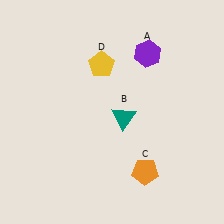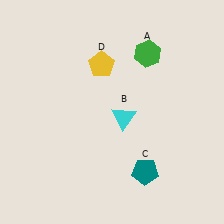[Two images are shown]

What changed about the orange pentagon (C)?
In Image 1, C is orange. In Image 2, it changed to teal.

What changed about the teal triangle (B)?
In Image 1, B is teal. In Image 2, it changed to cyan.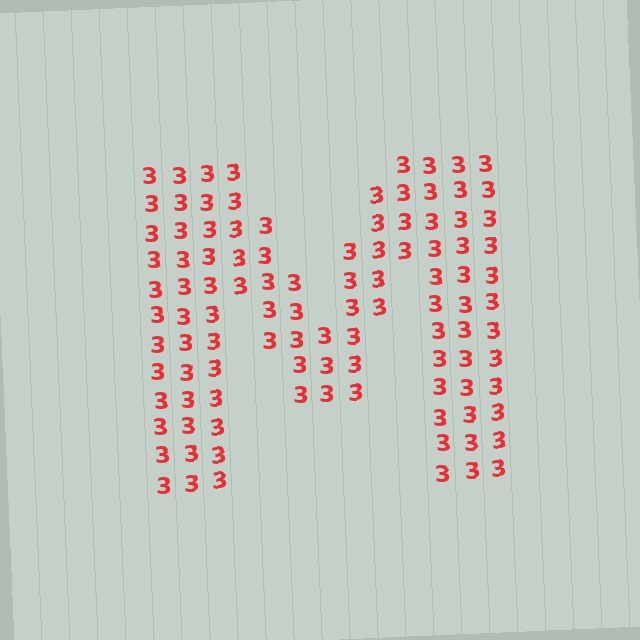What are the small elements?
The small elements are digit 3's.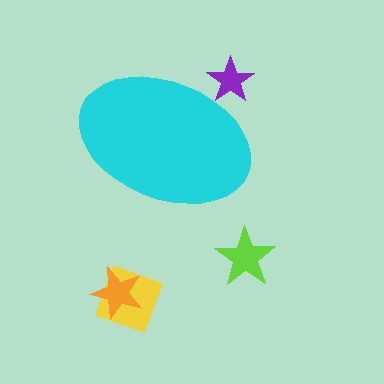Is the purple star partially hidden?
Yes, the purple star is partially hidden behind the cyan ellipse.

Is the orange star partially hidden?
No, the orange star is fully visible.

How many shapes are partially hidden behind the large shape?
1 shape is partially hidden.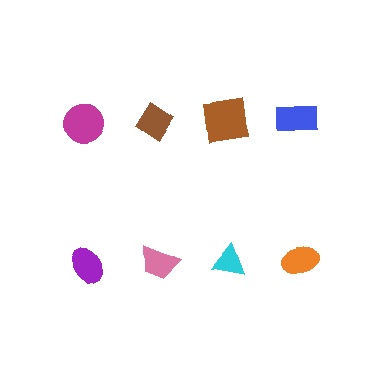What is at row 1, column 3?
A brown square.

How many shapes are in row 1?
4 shapes.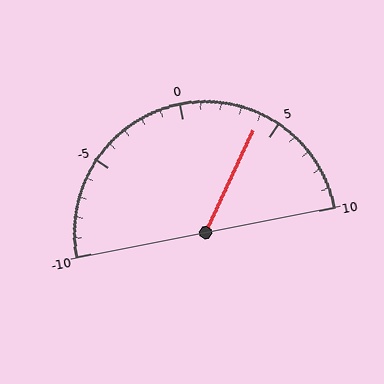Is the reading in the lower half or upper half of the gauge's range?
The reading is in the upper half of the range (-10 to 10).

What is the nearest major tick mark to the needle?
The nearest major tick mark is 5.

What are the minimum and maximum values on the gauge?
The gauge ranges from -10 to 10.